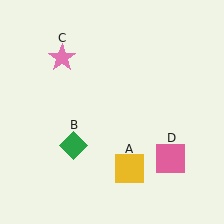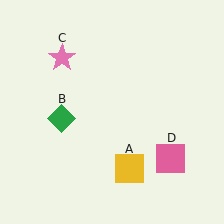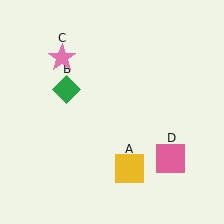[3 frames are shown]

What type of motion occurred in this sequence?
The green diamond (object B) rotated clockwise around the center of the scene.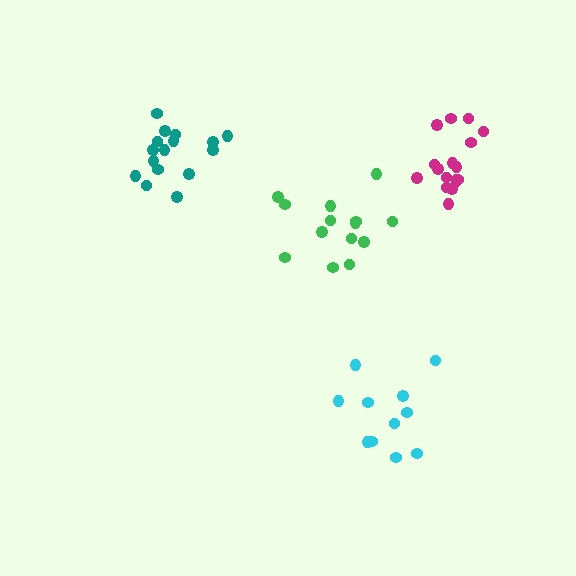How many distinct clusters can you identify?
There are 4 distinct clusters.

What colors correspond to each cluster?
The clusters are colored: cyan, teal, magenta, green.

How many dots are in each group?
Group 1: 11 dots, Group 2: 16 dots, Group 3: 17 dots, Group 4: 14 dots (58 total).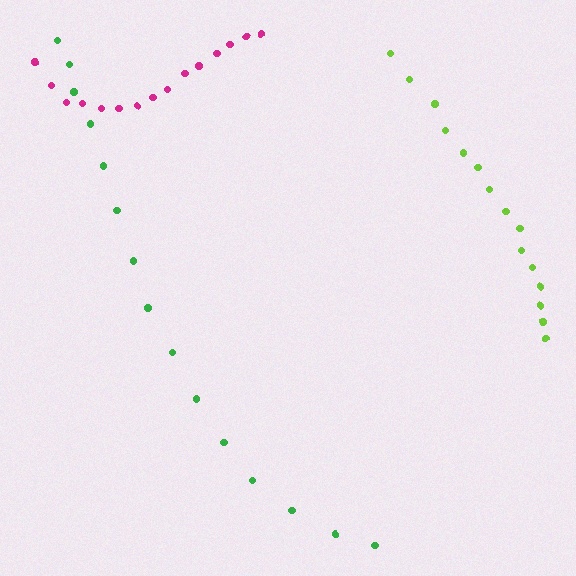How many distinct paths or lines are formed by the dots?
There are 3 distinct paths.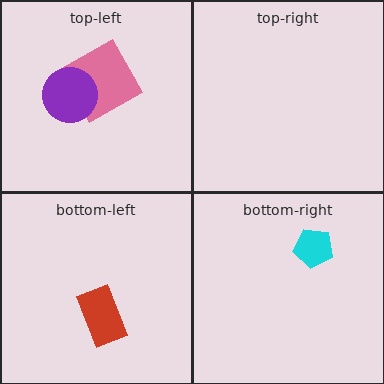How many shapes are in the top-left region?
2.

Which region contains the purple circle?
The top-left region.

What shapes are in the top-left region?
The pink square, the purple circle.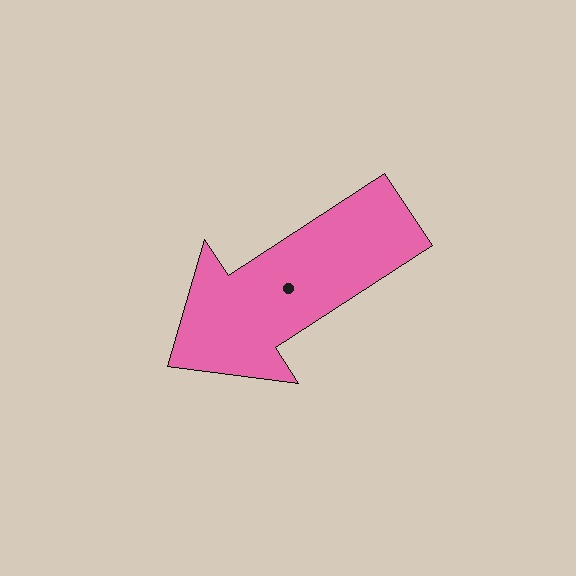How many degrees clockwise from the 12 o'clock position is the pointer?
Approximately 237 degrees.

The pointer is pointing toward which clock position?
Roughly 8 o'clock.